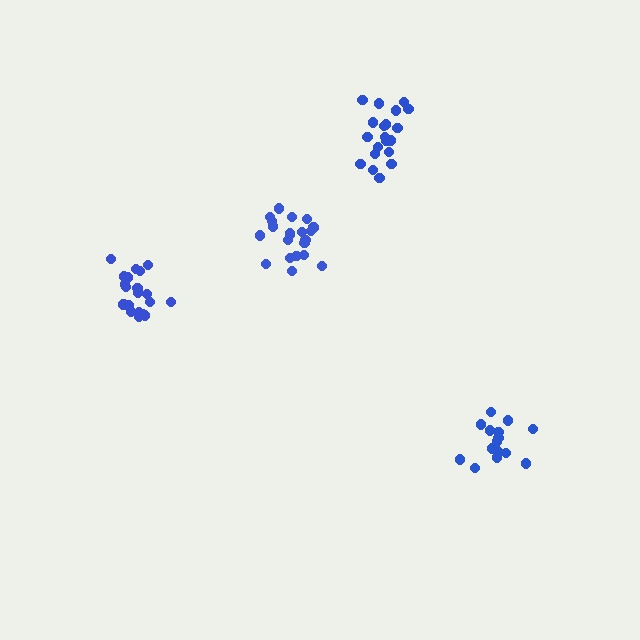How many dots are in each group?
Group 1: 20 dots, Group 2: 15 dots, Group 3: 21 dots, Group 4: 20 dots (76 total).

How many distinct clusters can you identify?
There are 4 distinct clusters.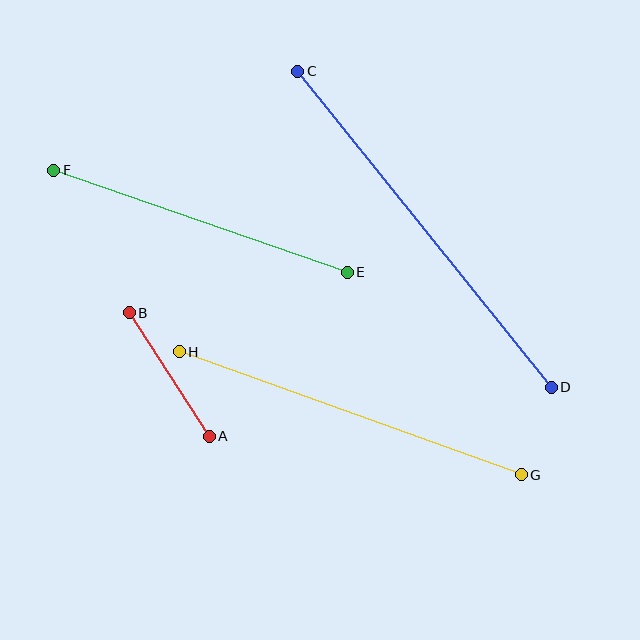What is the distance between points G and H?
The distance is approximately 363 pixels.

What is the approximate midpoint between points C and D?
The midpoint is at approximately (425, 229) pixels.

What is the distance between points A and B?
The distance is approximately 147 pixels.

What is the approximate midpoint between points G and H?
The midpoint is at approximately (350, 413) pixels.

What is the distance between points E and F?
The distance is approximately 311 pixels.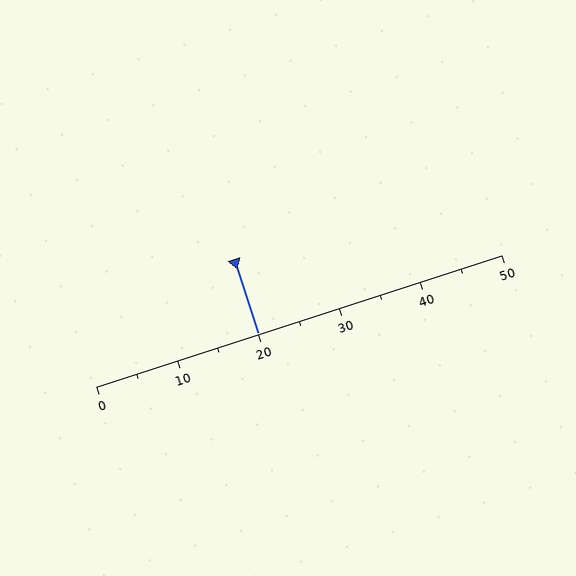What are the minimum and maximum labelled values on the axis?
The axis runs from 0 to 50.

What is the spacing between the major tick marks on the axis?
The major ticks are spaced 10 apart.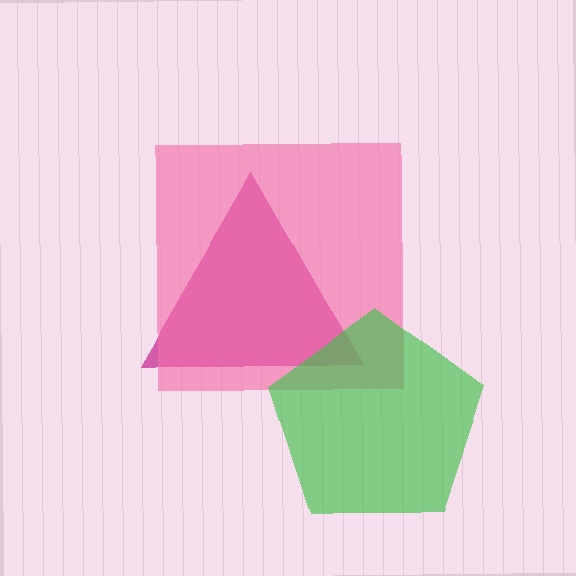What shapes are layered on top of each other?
The layered shapes are: a magenta triangle, a pink square, a green pentagon.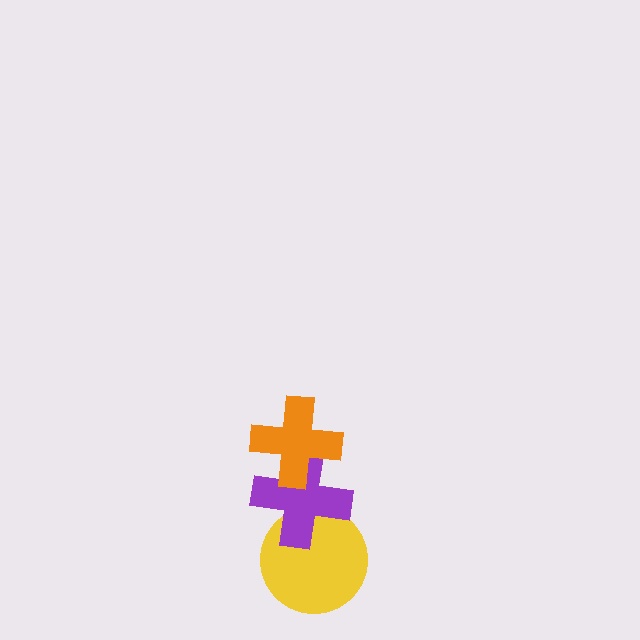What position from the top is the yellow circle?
The yellow circle is 3rd from the top.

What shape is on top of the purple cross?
The orange cross is on top of the purple cross.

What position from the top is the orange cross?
The orange cross is 1st from the top.